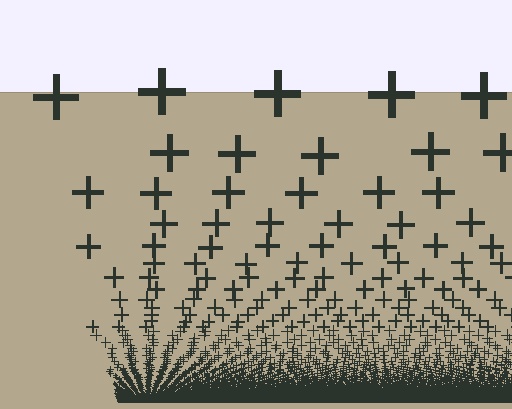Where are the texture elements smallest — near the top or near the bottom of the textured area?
Near the bottom.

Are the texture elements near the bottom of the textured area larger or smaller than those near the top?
Smaller. The gradient is inverted — elements near the bottom are smaller and denser.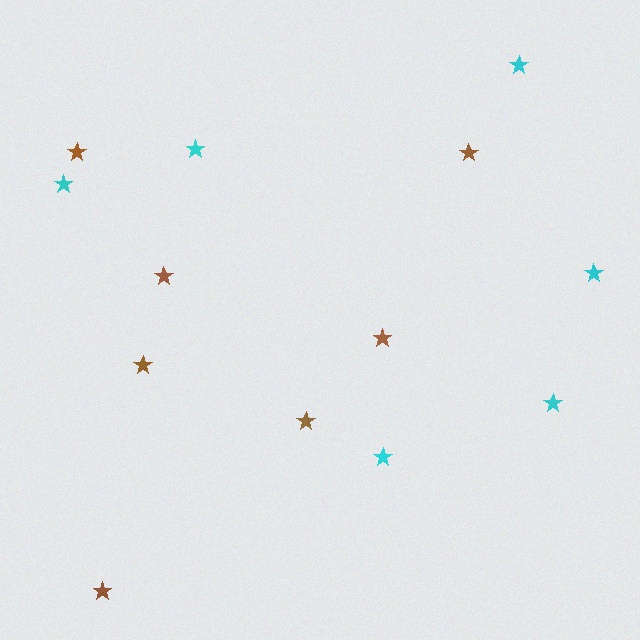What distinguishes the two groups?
There are 2 groups: one group of cyan stars (6) and one group of brown stars (7).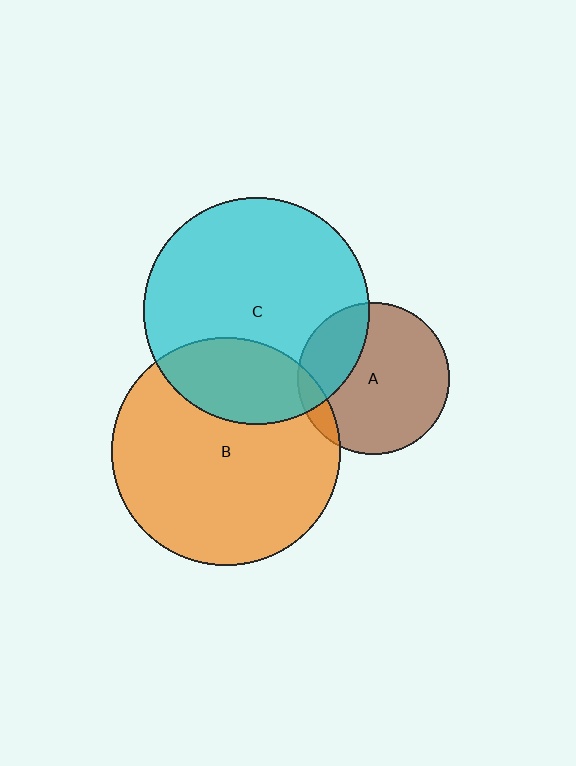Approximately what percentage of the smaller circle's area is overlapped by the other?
Approximately 25%.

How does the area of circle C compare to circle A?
Approximately 2.2 times.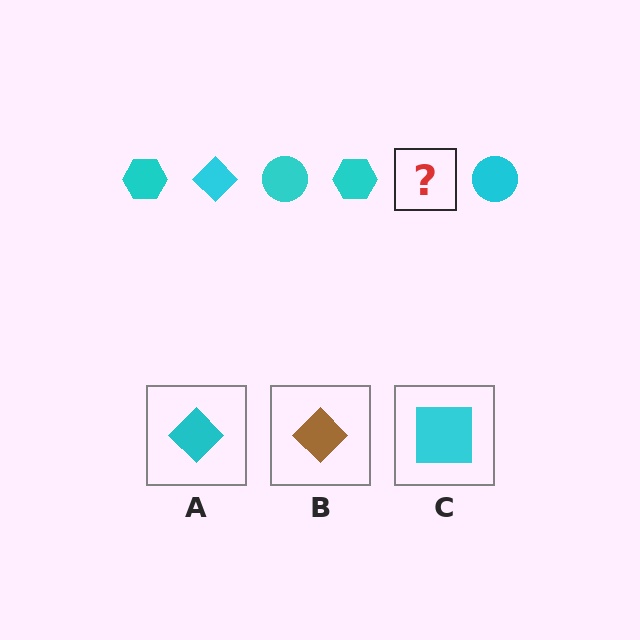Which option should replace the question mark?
Option A.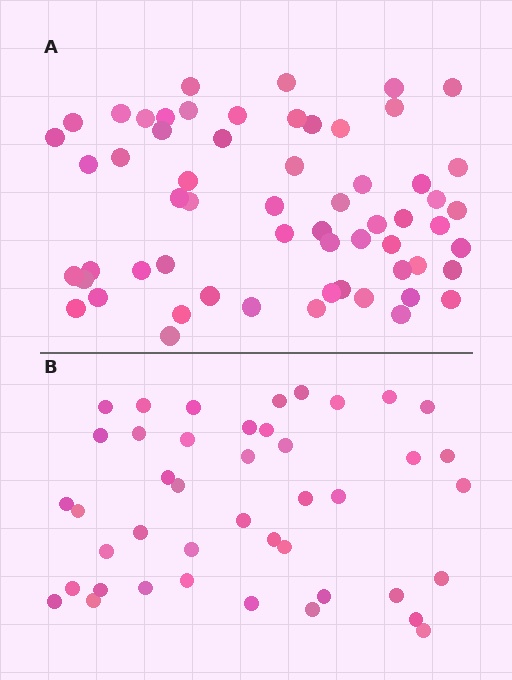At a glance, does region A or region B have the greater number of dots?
Region A (the top region) has more dots.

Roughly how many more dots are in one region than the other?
Region A has approximately 15 more dots than region B.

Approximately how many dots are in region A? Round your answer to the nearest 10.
About 60 dots.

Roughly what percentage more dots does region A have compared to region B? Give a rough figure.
About 40% more.